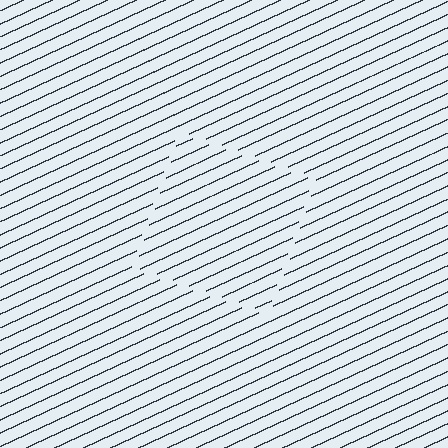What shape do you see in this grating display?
An illusory square. The interior of the shape contains the same grating, shifted by half a period — the contour is defined by the phase discontinuity where line-ends from the inner and outer gratings abut.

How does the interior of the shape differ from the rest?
The interior of the shape contains the same grating, shifted by half a period — the contour is defined by the phase discontinuity where line-ends from the inner and outer gratings abut.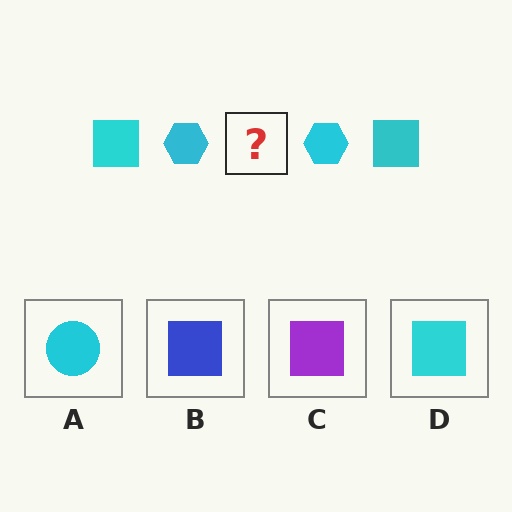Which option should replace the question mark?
Option D.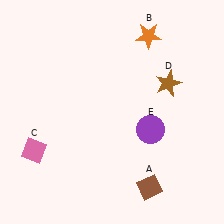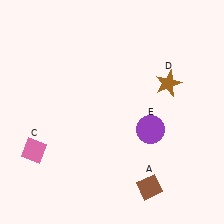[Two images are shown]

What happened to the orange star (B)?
The orange star (B) was removed in Image 2. It was in the top-right area of Image 1.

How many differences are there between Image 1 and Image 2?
There is 1 difference between the two images.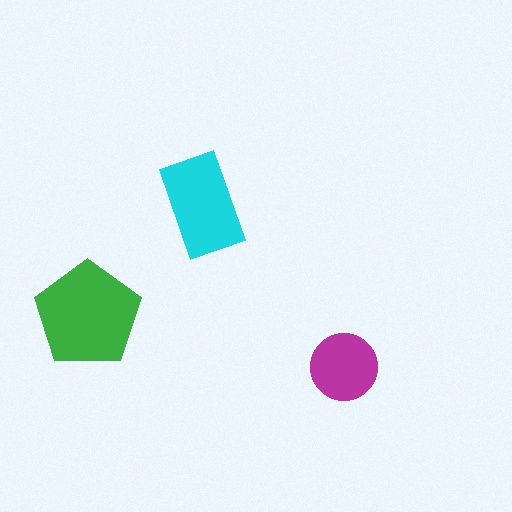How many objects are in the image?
There are 3 objects in the image.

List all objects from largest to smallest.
The green pentagon, the cyan rectangle, the magenta circle.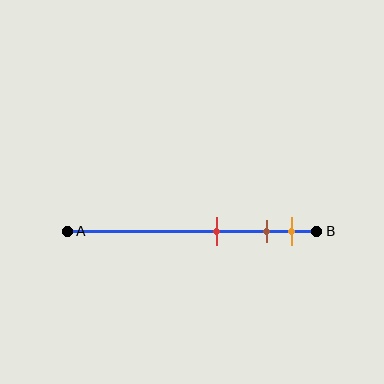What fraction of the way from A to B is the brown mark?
The brown mark is approximately 80% (0.8) of the way from A to B.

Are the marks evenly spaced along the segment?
No, the marks are not evenly spaced.